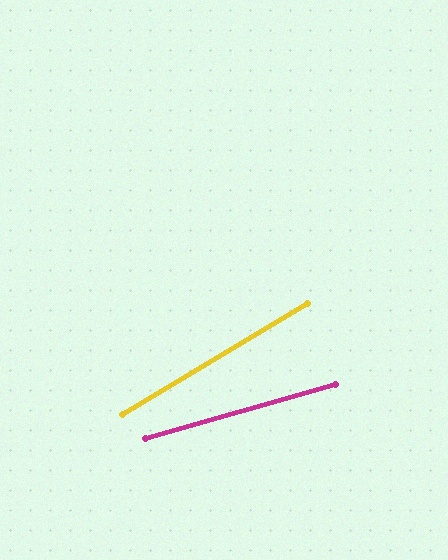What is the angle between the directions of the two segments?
Approximately 15 degrees.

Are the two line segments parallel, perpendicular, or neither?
Neither parallel nor perpendicular — they differ by about 15°.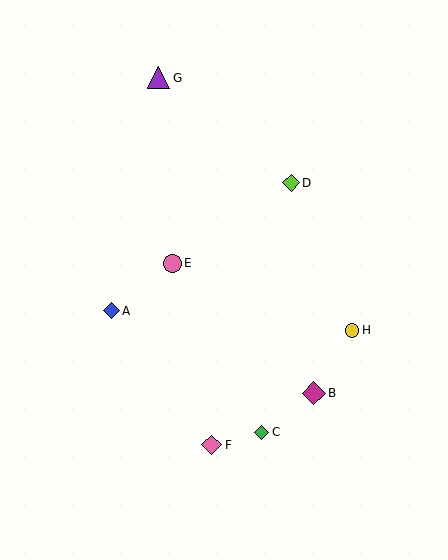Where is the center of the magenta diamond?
The center of the magenta diamond is at (314, 393).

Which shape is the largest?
The magenta diamond (labeled B) is the largest.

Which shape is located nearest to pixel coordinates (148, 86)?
The purple triangle (labeled G) at (159, 78) is nearest to that location.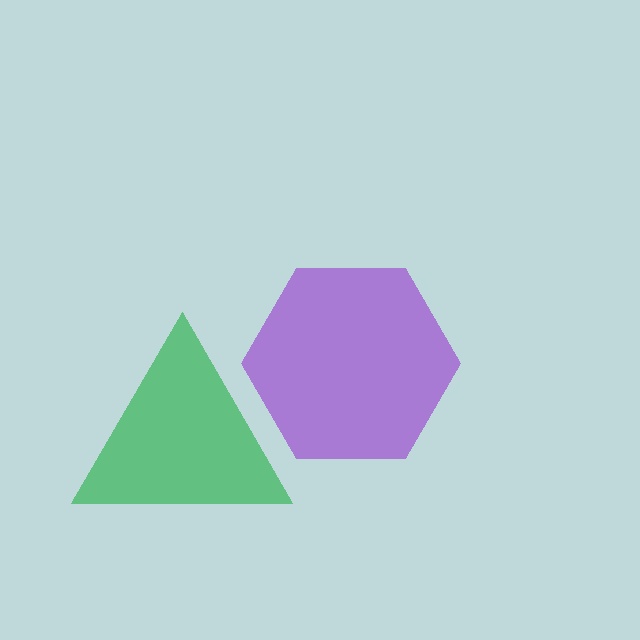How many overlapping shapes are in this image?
There are 2 overlapping shapes in the image.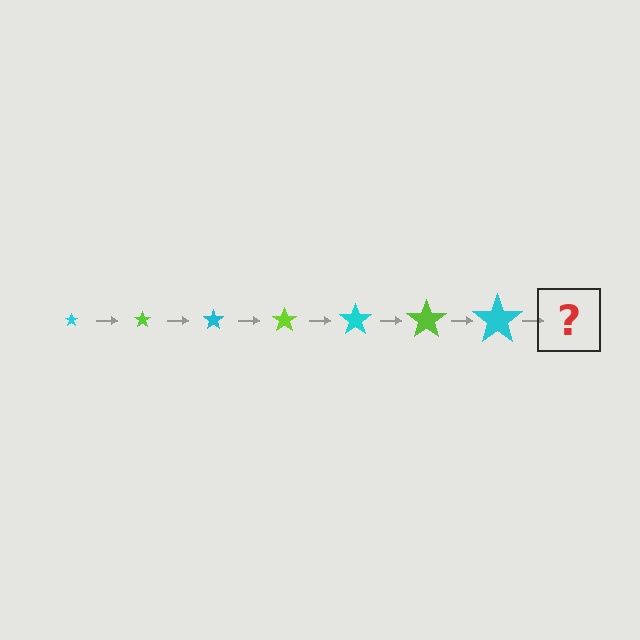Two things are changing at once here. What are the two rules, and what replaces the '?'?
The two rules are that the star grows larger each step and the color cycles through cyan and lime. The '?' should be a lime star, larger than the previous one.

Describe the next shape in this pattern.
It should be a lime star, larger than the previous one.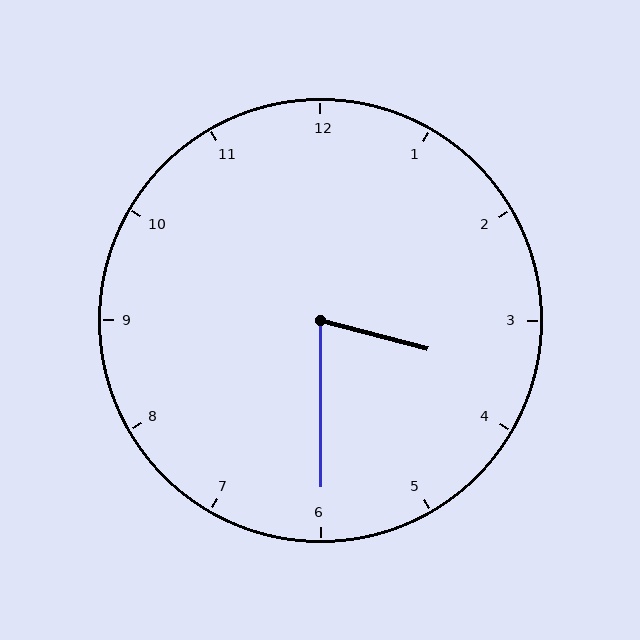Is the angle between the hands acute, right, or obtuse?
It is acute.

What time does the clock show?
3:30.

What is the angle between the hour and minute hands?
Approximately 75 degrees.